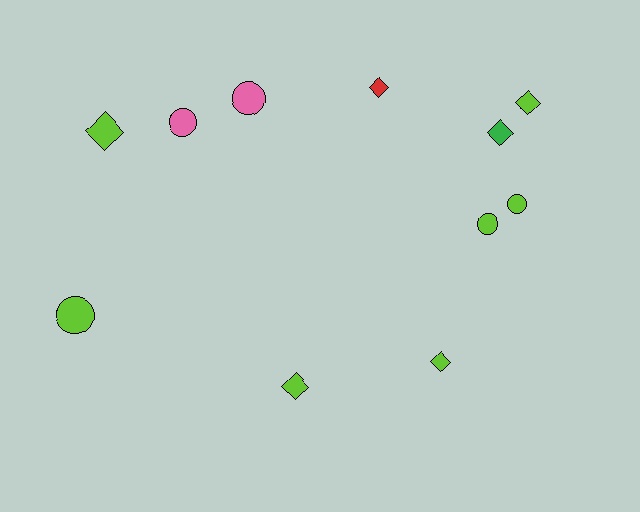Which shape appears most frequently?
Diamond, with 6 objects.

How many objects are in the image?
There are 11 objects.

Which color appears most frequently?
Lime, with 7 objects.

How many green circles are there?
There are no green circles.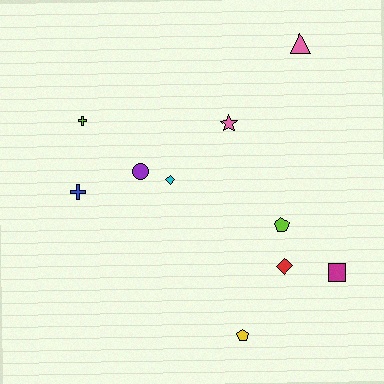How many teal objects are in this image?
There are no teal objects.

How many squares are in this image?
There is 1 square.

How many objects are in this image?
There are 10 objects.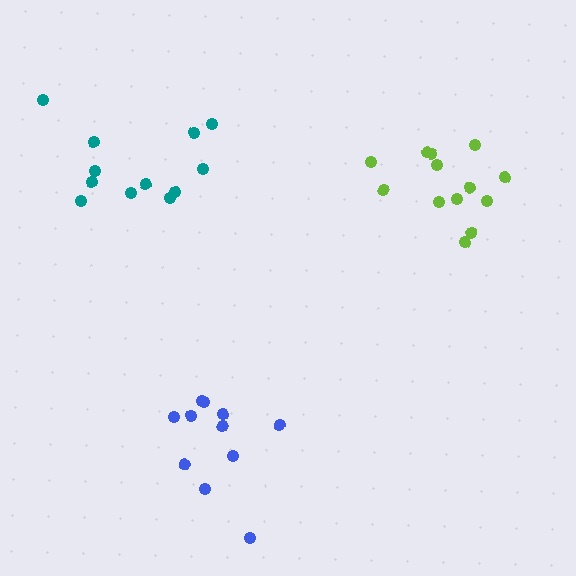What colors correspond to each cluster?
The clusters are colored: teal, blue, lime.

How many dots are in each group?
Group 1: 12 dots, Group 2: 11 dots, Group 3: 13 dots (36 total).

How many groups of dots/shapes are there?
There are 3 groups.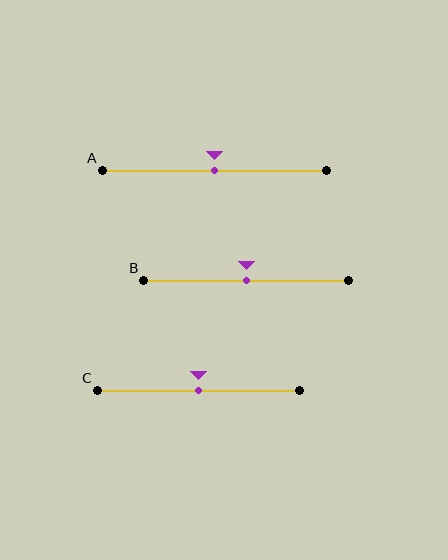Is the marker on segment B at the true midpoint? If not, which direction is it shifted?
Yes, the marker on segment B is at the true midpoint.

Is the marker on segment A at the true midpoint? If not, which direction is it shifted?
Yes, the marker on segment A is at the true midpoint.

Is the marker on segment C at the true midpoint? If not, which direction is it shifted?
Yes, the marker on segment C is at the true midpoint.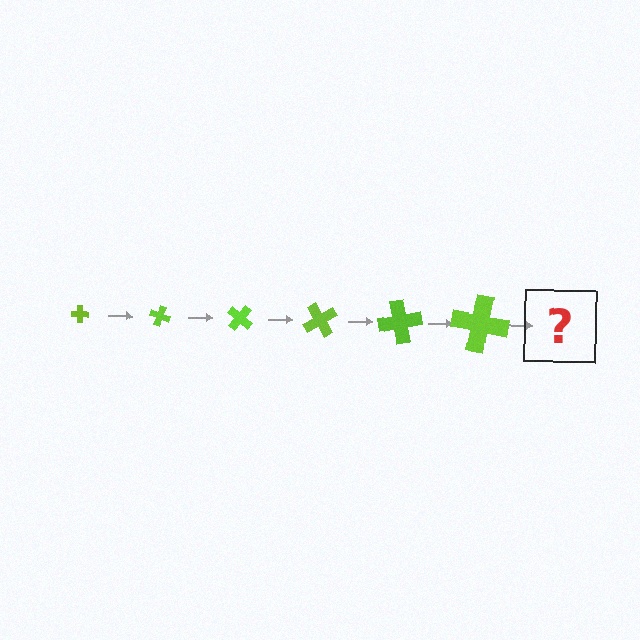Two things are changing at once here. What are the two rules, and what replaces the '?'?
The two rules are that the cross grows larger each step and it rotates 20 degrees each step. The '?' should be a cross, larger than the previous one and rotated 120 degrees from the start.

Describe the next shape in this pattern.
It should be a cross, larger than the previous one and rotated 120 degrees from the start.